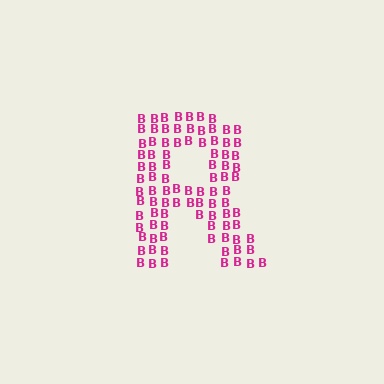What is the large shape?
The large shape is the letter R.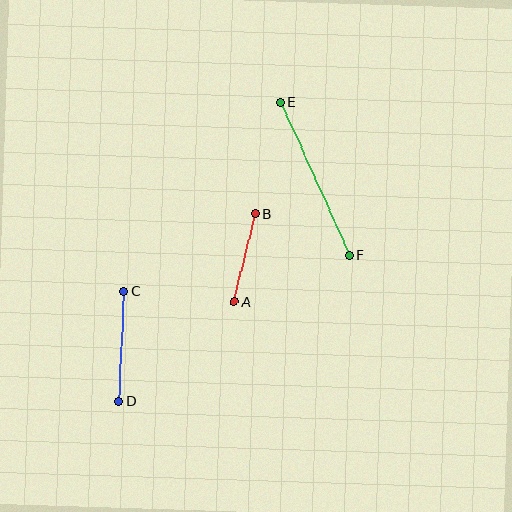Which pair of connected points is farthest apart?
Points E and F are farthest apart.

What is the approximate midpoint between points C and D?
The midpoint is at approximately (121, 346) pixels.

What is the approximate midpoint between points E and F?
The midpoint is at approximately (315, 178) pixels.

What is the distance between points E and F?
The distance is approximately 168 pixels.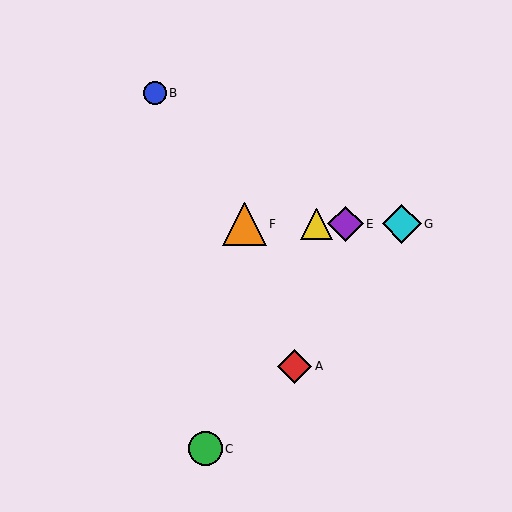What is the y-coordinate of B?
Object B is at y≈93.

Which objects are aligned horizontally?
Objects D, E, F, G are aligned horizontally.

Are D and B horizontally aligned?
No, D is at y≈224 and B is at y≈93.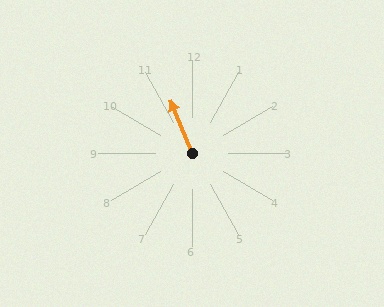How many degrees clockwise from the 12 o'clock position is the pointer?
Approximately 338 degrees.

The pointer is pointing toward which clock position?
Roughly 11 o'clock.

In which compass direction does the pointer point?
North.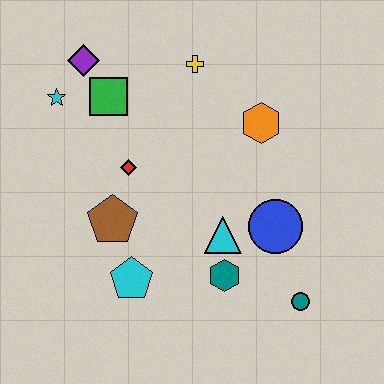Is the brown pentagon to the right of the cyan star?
Yes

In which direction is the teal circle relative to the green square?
The teal circle is below the green square.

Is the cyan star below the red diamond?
No